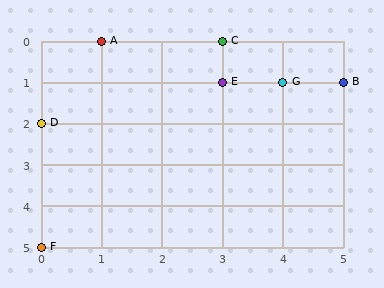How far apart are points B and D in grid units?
Points B and D are 5 columns and 1 row apart (about 5.1 grid units diagonally).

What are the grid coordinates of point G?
Point G is at grid coordinates (4, 1).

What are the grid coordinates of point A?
Point A is at grid coordinates (1, 0).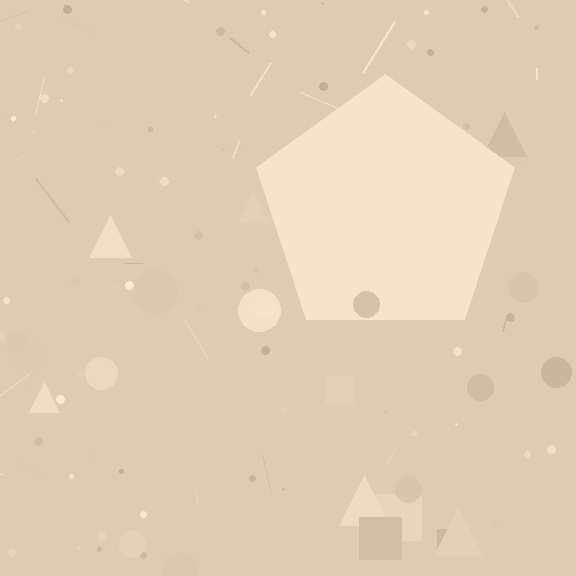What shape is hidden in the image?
A pentagon is hidden in the image.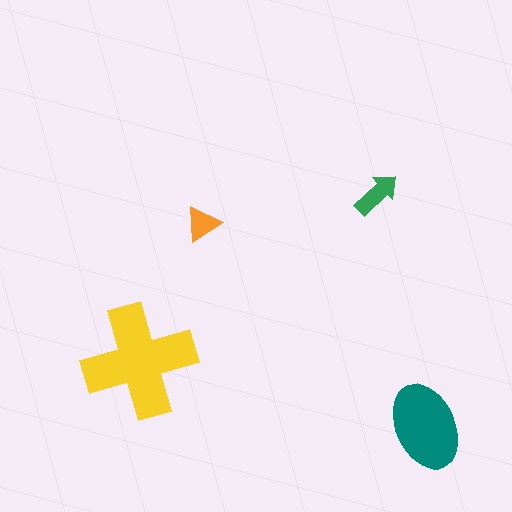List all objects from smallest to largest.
The orange triangle, the green arrow, the teal ellipse, the yellow cross.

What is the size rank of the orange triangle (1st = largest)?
4th.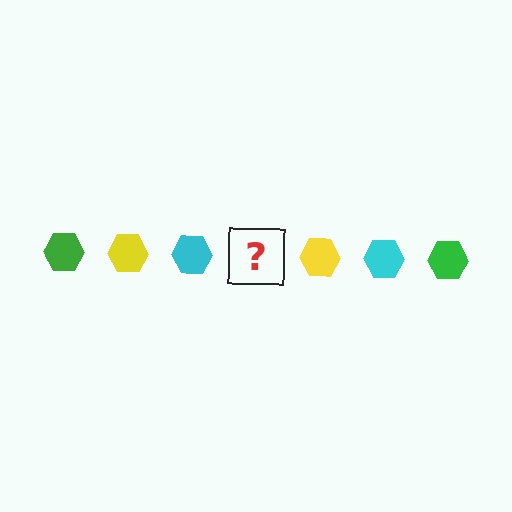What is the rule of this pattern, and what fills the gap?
The rule is that the pattern cycles through green, yellow, cyan hexagons. The gap should be filled with a green hexagon.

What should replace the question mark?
The question mark should be replaced with a green hexagon.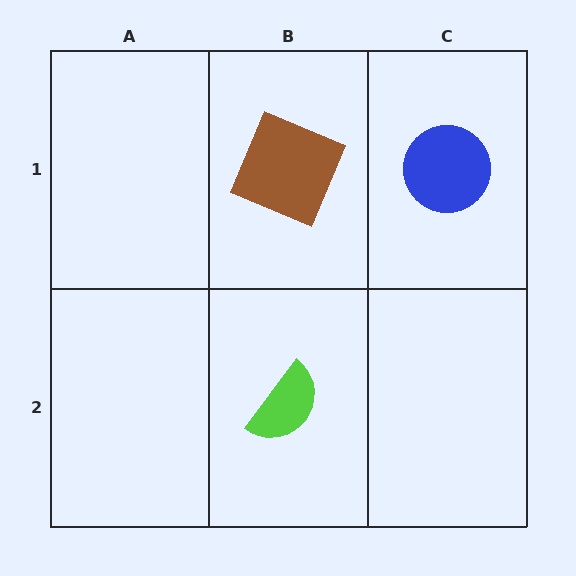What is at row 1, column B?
A brown square.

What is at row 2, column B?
A lime semicircle.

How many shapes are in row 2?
1 shape.